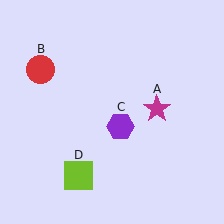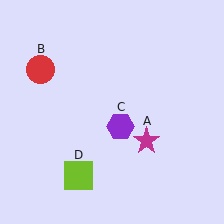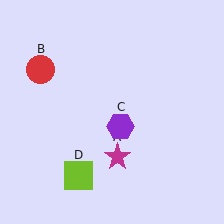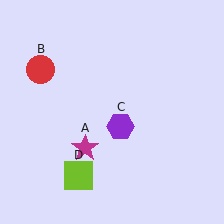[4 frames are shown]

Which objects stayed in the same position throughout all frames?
Red circle (object B) and purple hexagon (object C) and lime square (object D) remained stationary.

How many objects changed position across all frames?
1 object changed position: magenta star (object A).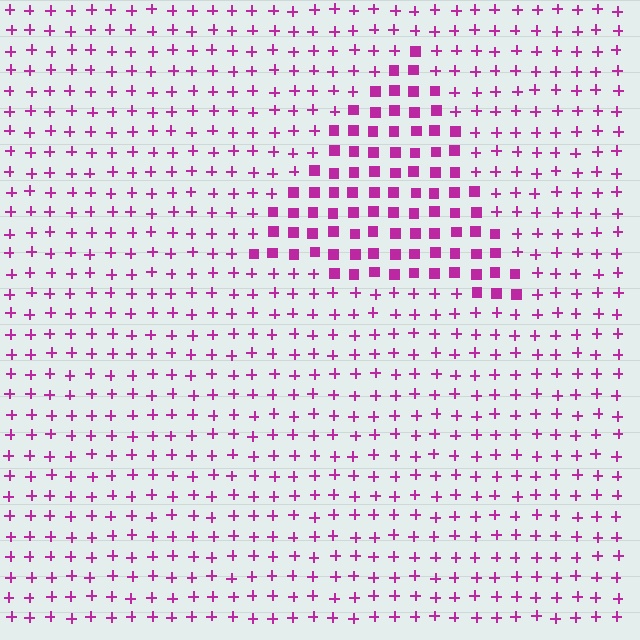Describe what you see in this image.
The image is filled with small magenta elements arranged in a uniform grid. A triangle-shaped region contains squares, while the surrounding area contains plus signs. The boundary is defined purely by the change in element shape.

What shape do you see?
I see a triangle.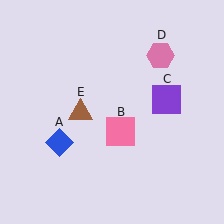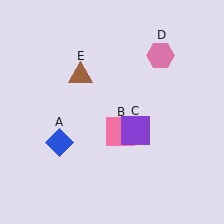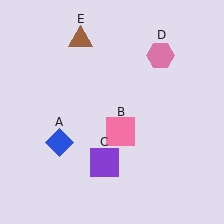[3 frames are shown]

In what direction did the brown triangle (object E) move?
The brown triangle (object E) moved up.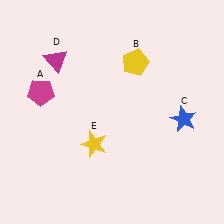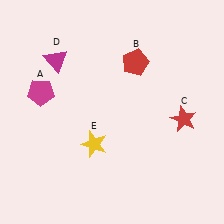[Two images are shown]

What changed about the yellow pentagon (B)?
In Image 1, B is yellow. In Image 2, it changed to red.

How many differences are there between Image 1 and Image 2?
There are 2 differences between the two images.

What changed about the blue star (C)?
In Image 1, C is blue. In Image 2, it changed to red.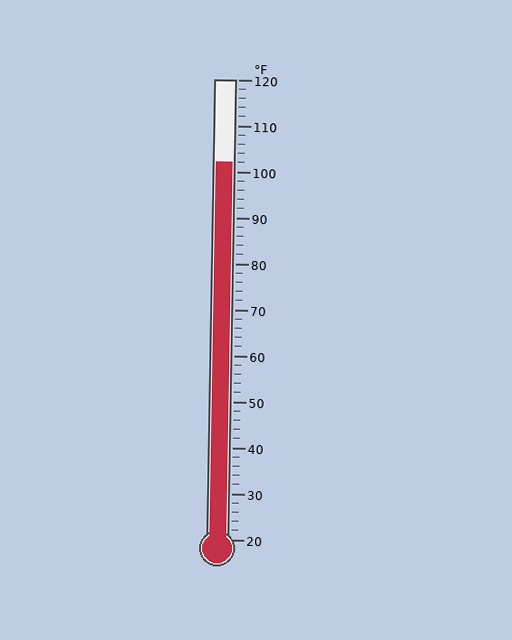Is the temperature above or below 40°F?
The temperature is above 40°F.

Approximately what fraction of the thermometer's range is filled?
The thermometer is filled to approximately 80% of its range.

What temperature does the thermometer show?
The thermometer shows approximately 102°F.